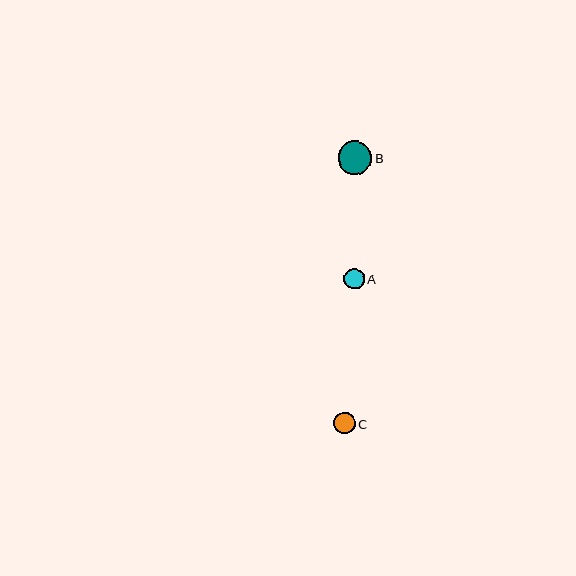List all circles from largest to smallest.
From largest to smallest: B, C, A.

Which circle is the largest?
Circle B is the largest with a size of approximately 34 pixels.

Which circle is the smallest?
Circle A is the smallest with a size of approximately 21 pixels.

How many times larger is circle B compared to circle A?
Circle B is approximately 1.6 times the size of circle A.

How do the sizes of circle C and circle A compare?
Circle C and circle A are approximately the same size.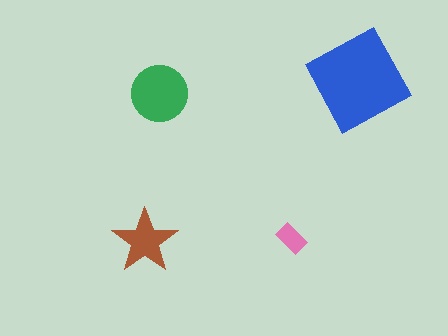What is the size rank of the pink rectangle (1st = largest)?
4th.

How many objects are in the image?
There are 4 objects in the image.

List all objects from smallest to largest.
The pink rectangle, the brown star, the green circle, the blue square.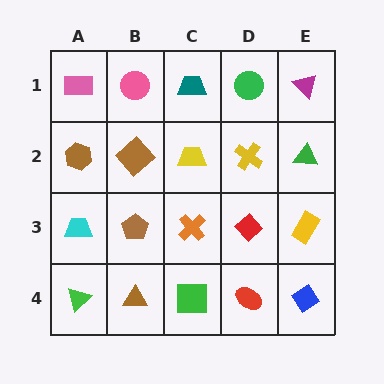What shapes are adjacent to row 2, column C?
A teal trapezoid (row 1, column C), an orange cross (row 3, column C), a brown diamond (row 2, column B), a yellow cross (row 2, column D).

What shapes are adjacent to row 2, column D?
A green circle (row 1, column D), a red diamond (row 3, column D), a yellow trapezoid (row 2, column C), a green triangle (row 2, column E).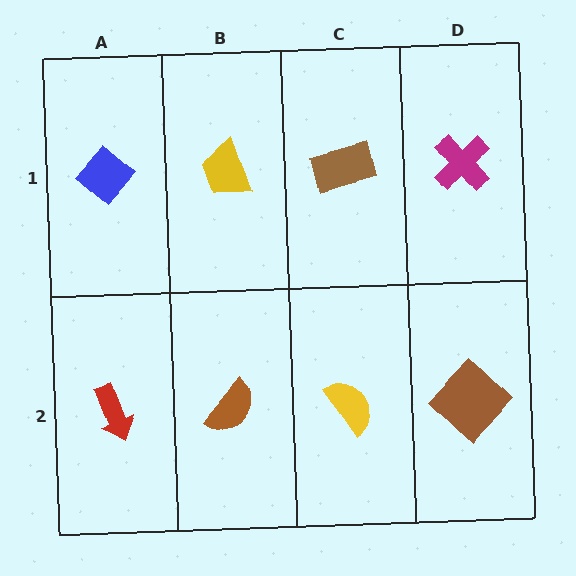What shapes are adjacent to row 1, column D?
A brown diamond (row 2, column D), a brown rectangle (row 1, column C).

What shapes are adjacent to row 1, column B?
A brown semicircle (row 2, column B), a blue diamond (row 1, column A), a brown rectangle (row 1, column C).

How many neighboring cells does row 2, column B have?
3.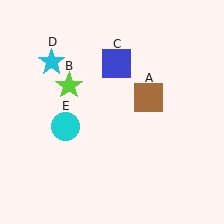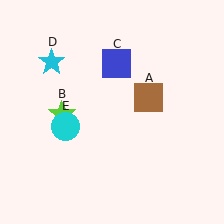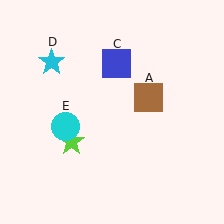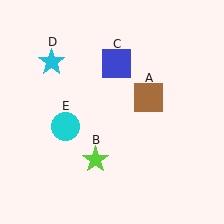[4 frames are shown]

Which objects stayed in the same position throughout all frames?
Brown square (object A) and blue square (object C) and cyan star (object D) and cyan circle (object E) remained stationary.